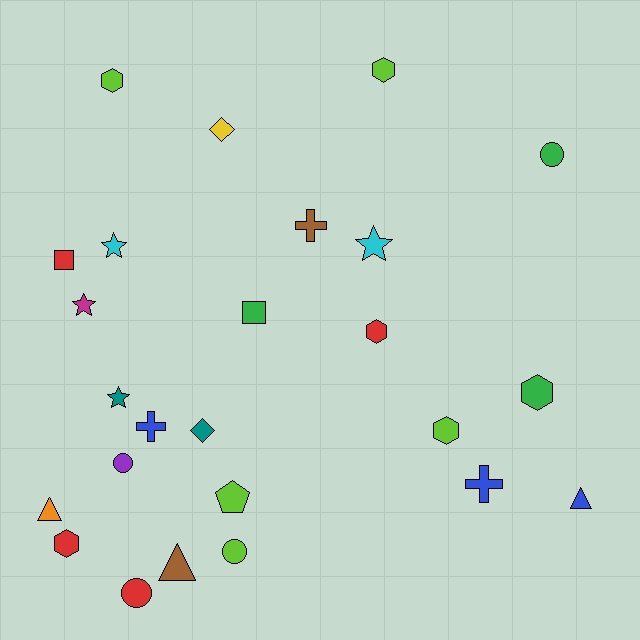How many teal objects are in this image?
There are 2 teal objects.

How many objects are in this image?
There are 25 objects.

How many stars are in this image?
There are 4 stars.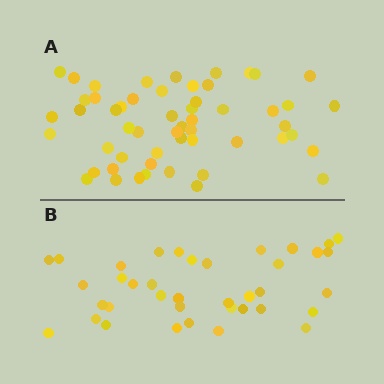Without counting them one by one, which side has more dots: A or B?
Region A (the top region) has more dots.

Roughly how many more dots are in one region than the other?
Region A has approximately 15 more dots than region B.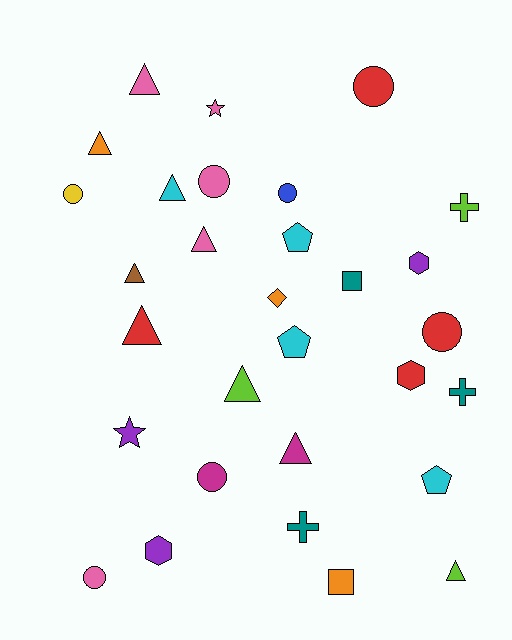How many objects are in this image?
There are 30 objects.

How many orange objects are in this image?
There are 3 orange objects.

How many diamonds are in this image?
There is 1 diamond.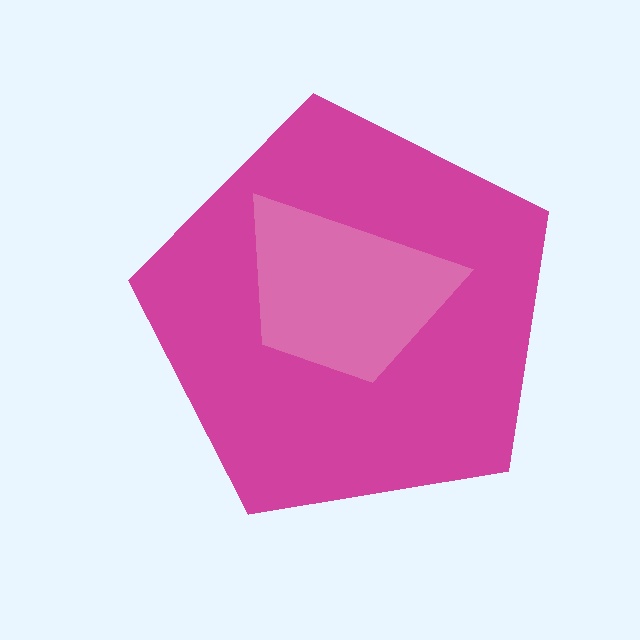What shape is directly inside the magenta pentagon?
The pink trapezoid.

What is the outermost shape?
The magenta pentagon.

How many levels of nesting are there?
2.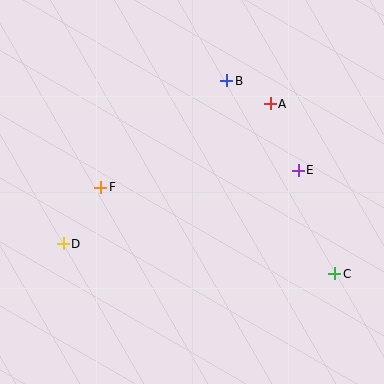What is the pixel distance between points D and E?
The distance between D and E is 246 pixels.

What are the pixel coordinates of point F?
Point F is at (101, 187).